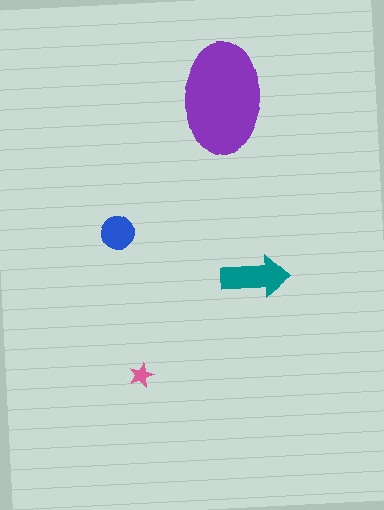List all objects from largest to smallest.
The purple ellipse, the teal arrow, the blue circle, the pink star.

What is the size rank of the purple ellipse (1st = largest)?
1st.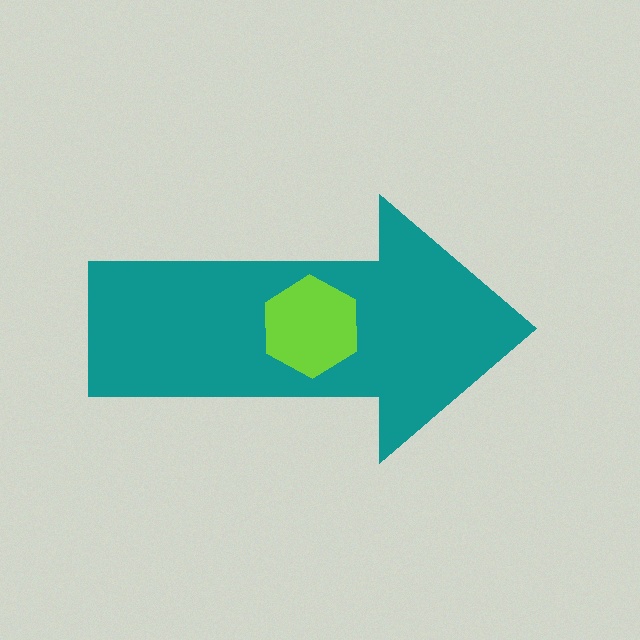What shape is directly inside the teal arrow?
The lime hexagon.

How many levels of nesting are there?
2.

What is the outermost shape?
The teal arrow.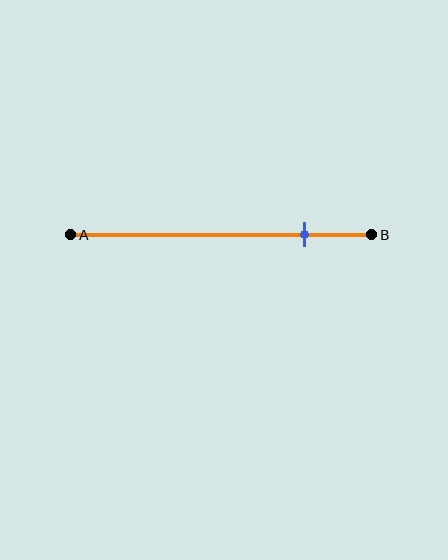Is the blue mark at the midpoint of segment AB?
No, the mark is at about 80% from A, not at the 50% midpoint.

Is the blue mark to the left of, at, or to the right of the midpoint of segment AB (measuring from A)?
The blue mark is to the right of the midpoint of segment AB.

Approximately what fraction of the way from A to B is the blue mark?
The blue mark is approximately 80% of the way from A to B.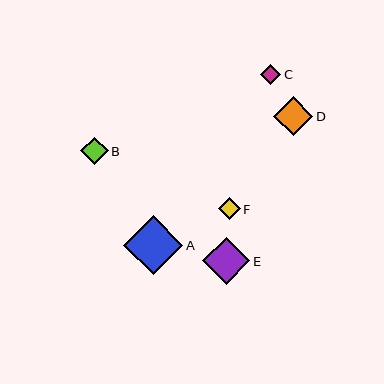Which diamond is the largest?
Diamond A is the largest with a size of approximately 59 pixels.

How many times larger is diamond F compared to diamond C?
Diamond F is approximately 1.1 times the size of diamond C.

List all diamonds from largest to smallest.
From largest to smallest: A, E, D, B, F, C.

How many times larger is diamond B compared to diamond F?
Diamond B is approximately 1.2 times the size of diamond F.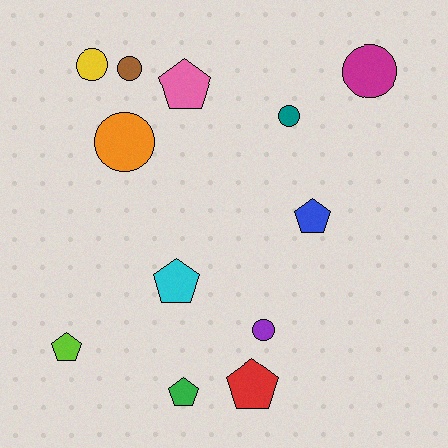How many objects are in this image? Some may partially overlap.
There are 12 objects.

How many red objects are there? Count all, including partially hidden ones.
There is 1 red object.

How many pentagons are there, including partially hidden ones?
There are 6 pentagons.